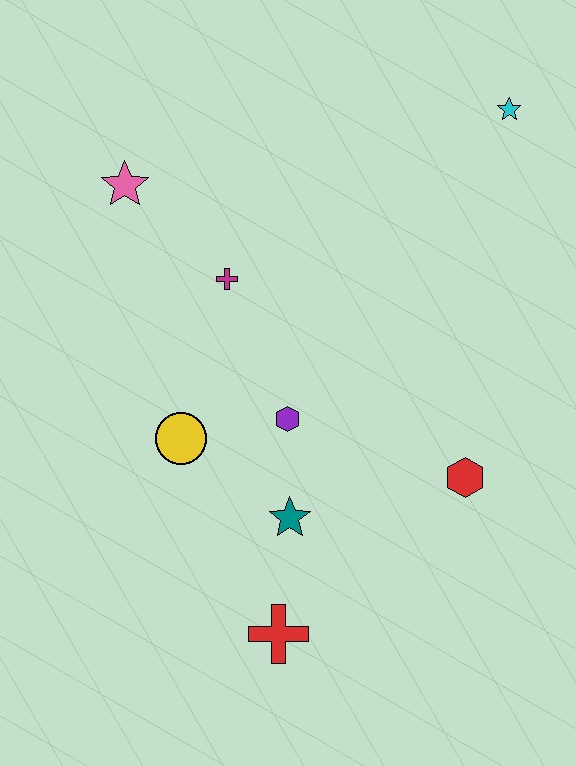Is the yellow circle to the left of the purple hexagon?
Yes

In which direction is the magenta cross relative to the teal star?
The magenta cross is above the teal star.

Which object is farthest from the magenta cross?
The red cross is farthest from the magenta cross.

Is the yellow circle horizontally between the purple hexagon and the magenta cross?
No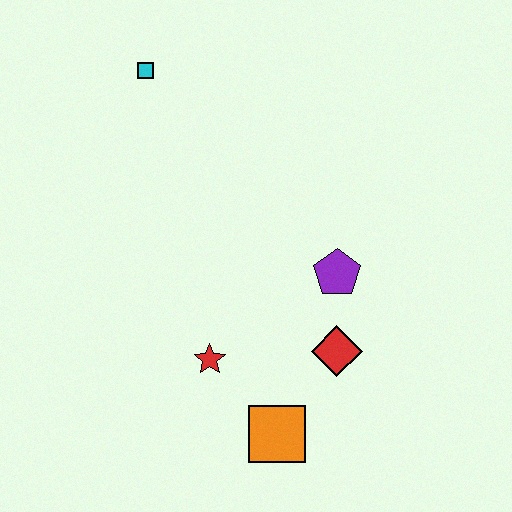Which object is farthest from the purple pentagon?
The cyan square is farthest from the purple pentagon.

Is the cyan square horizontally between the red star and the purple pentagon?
No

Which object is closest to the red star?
The orange square is closest to the red star.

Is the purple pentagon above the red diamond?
Yes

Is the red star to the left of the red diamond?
Yes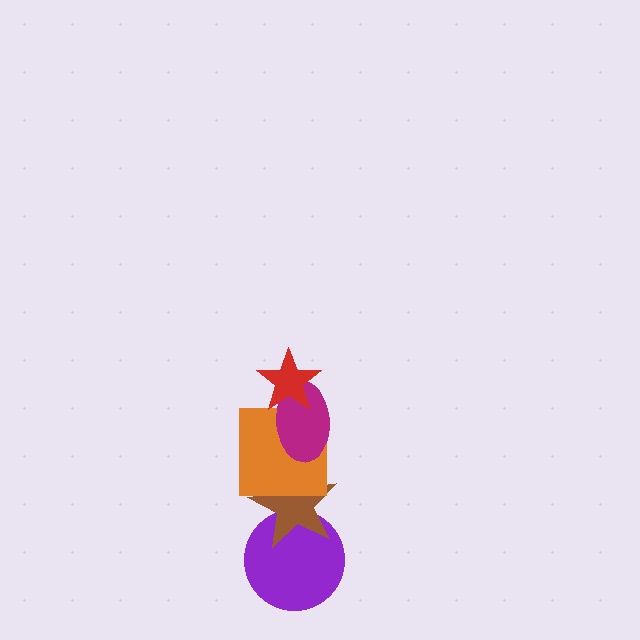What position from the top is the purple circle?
The purple circle is 5th from the top.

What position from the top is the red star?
The red star is 1st from the top.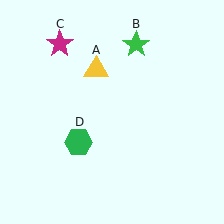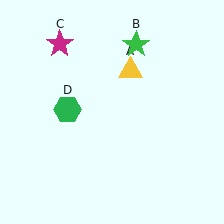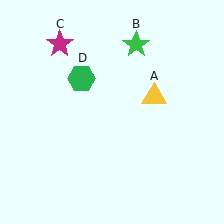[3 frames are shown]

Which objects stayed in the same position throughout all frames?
Green star (object B) and magenta star (object C) remained stationary.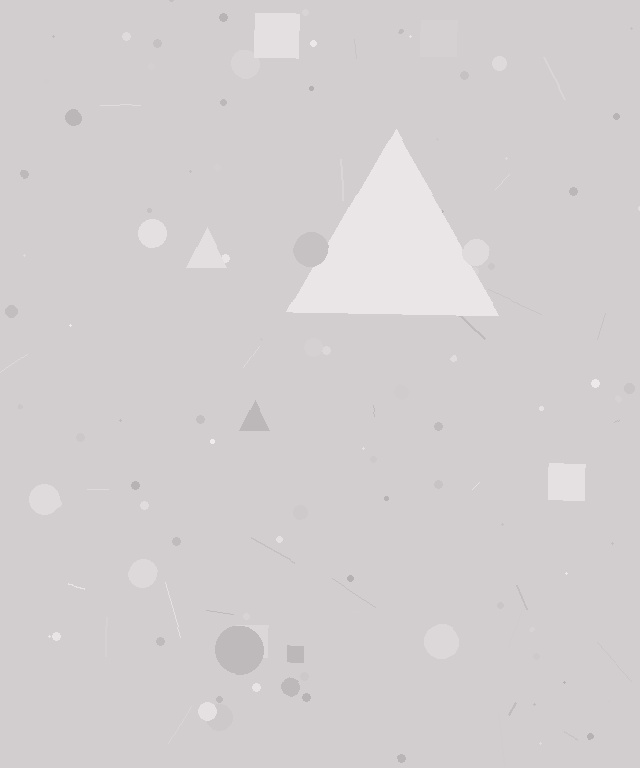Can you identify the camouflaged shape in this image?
The camouflaged shape is a triangle.